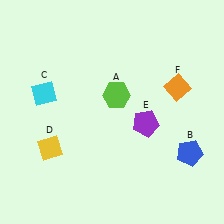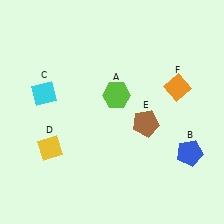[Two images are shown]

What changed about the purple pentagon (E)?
In Image 1, E is purple. In Image 2, it changed to brown.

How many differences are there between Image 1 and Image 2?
There is 1 difference between the two images.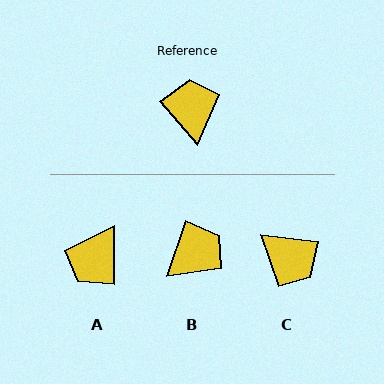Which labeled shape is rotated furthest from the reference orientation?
A, about 139 degrees away.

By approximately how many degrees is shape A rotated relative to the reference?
Approximately 139 degrees counter-clockwise.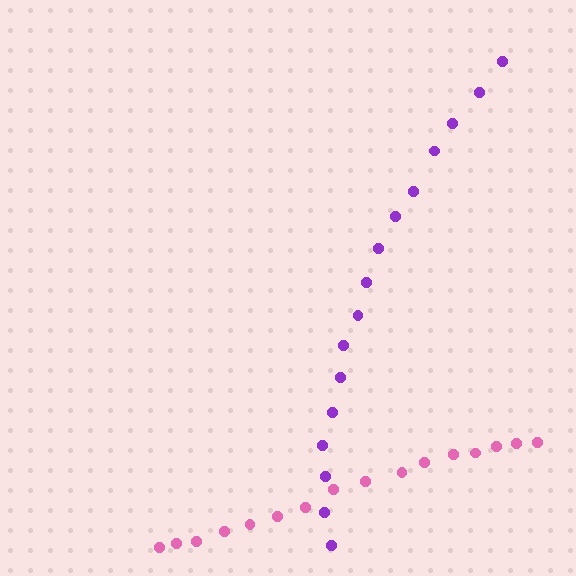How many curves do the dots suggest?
There are 2 distinct paths.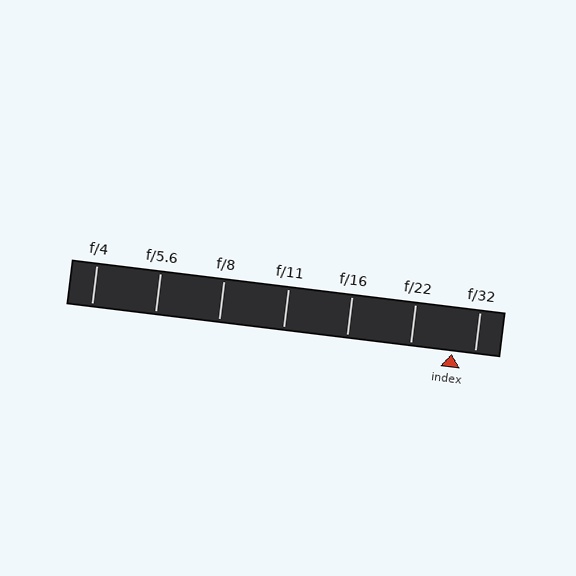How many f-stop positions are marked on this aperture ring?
There are 7 f-stop positions marked.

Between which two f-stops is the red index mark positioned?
The index mark is between f/22 and f/32.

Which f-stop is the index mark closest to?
The index mark is closest to f/32.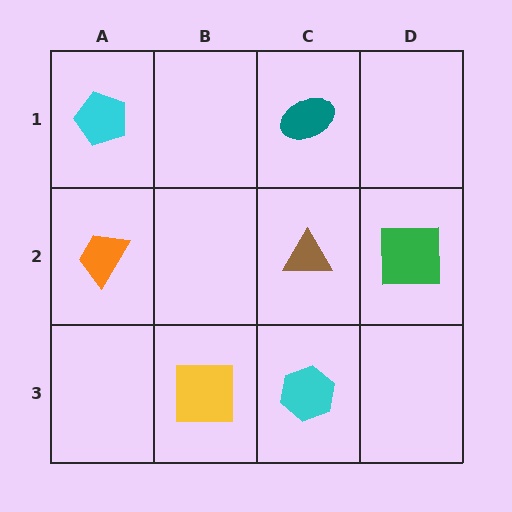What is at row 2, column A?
An orange trapezoid.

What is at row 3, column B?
A yellow square.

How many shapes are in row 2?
3 shapes.